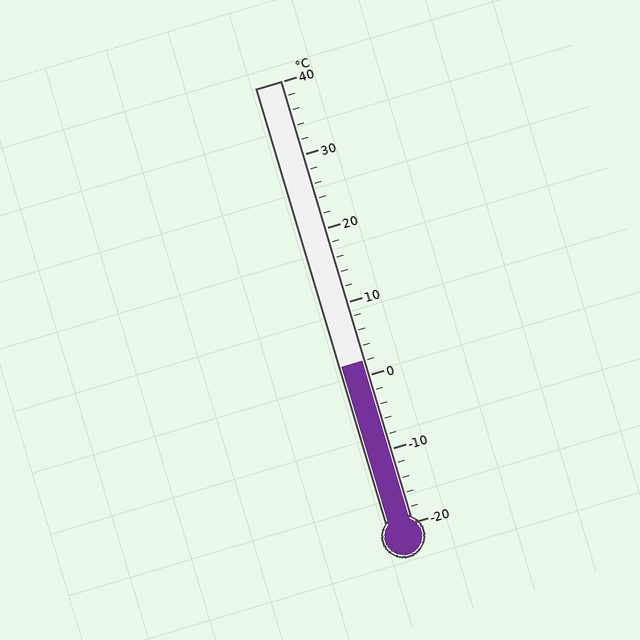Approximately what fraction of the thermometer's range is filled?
The thermometer is filled to approximately 35% of its range.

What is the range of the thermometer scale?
The thermometer scale ranges from -20°C to 40°C.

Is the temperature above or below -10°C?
The temperature is above -10°C.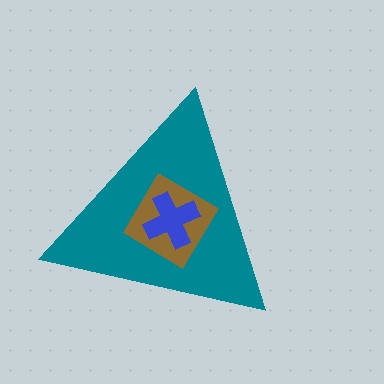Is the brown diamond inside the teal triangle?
Yes.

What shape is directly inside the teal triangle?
The brown diamond.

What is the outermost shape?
The teal triangle.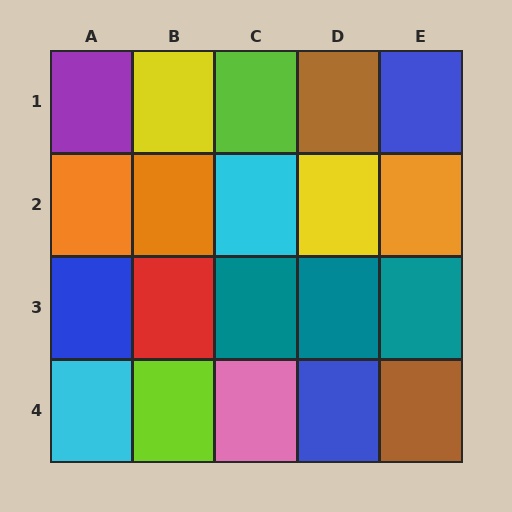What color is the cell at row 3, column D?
Teal.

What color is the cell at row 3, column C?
Teal.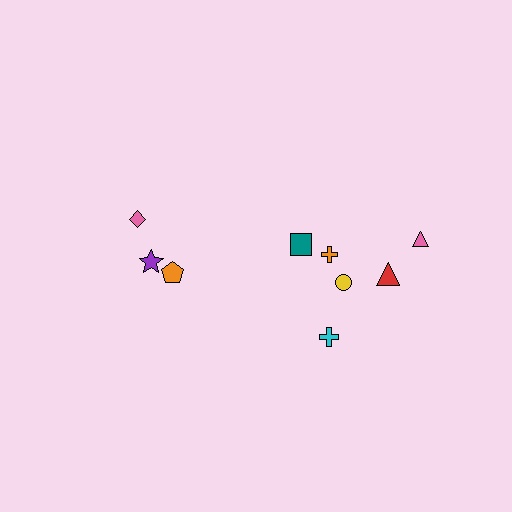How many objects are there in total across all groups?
There are 9 objects.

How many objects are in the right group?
There are 6 objects.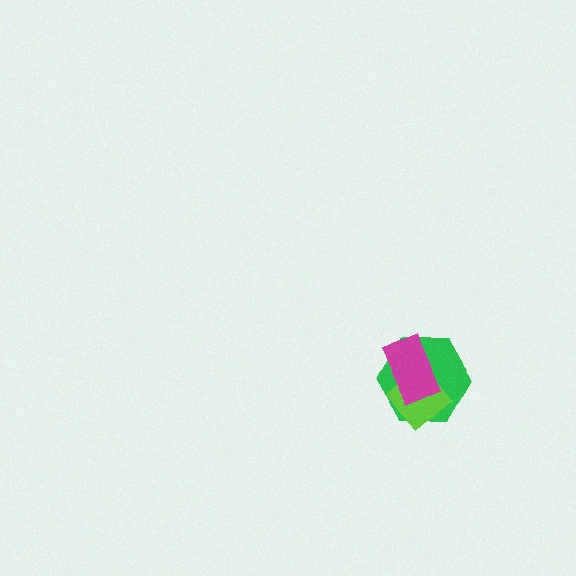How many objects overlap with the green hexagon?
2 objects overlap with the green hexagon.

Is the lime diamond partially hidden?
Yes, it is partially covered by another shape.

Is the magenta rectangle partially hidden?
No, no other shape covers it.